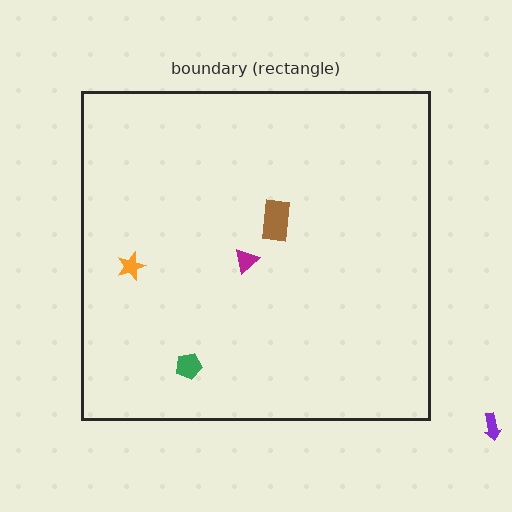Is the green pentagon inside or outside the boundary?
Inside.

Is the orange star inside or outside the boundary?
Inside.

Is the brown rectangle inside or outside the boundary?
Inside.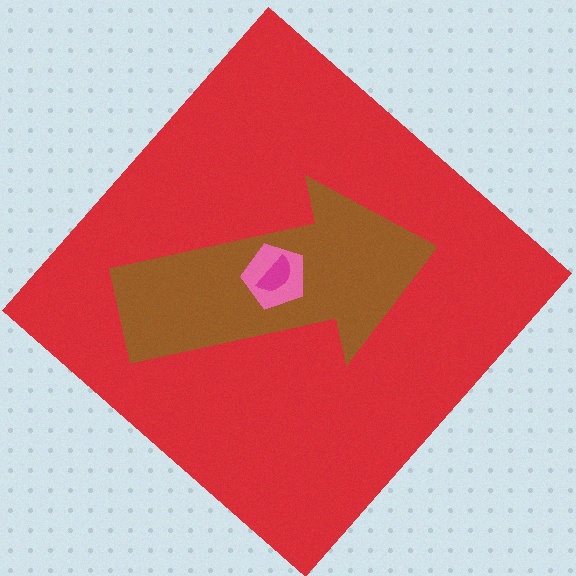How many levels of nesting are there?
4.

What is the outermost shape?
The red diamond.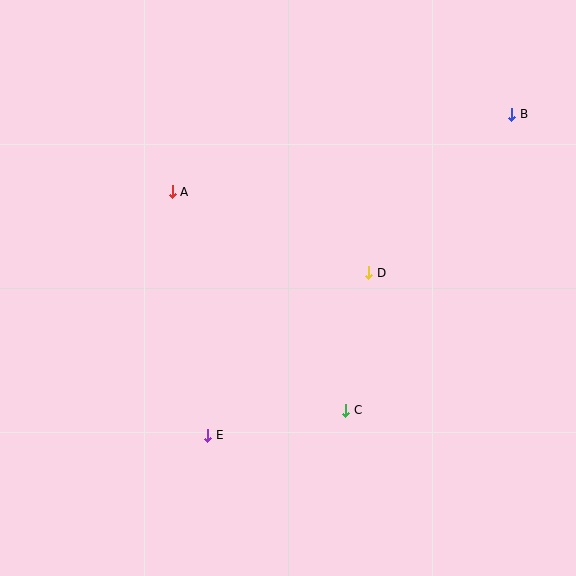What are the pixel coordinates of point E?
Point E is at (208, 435).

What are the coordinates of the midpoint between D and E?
The midpoint between D and E is at (288, 354).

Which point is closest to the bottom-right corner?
Point C is closest to the bottom-right corner.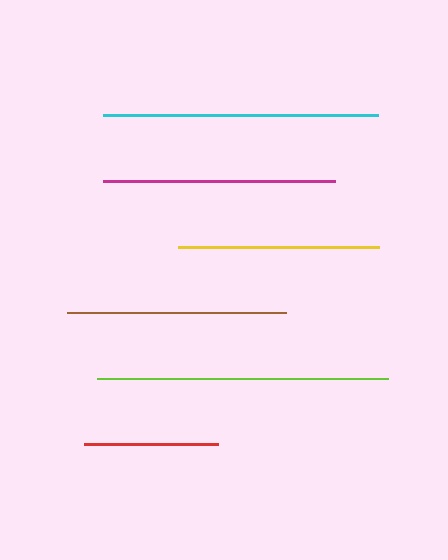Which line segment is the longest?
The lime line is the longest at approximately 291 pixels.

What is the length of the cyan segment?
The cyan segment is approximately 275 pixels long.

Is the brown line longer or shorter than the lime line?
The lime line is longer than the brown line.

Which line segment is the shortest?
The red line is the shortest at approximately 134 pixels.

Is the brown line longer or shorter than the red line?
The brown line is longer than the red line.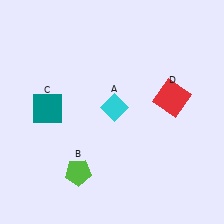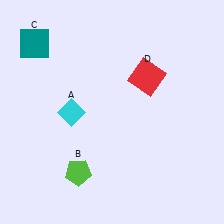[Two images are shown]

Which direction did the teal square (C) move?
The teal square (C) moved up.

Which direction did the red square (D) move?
The red square (D) moved left.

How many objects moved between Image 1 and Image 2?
3 objects moved between the two images.